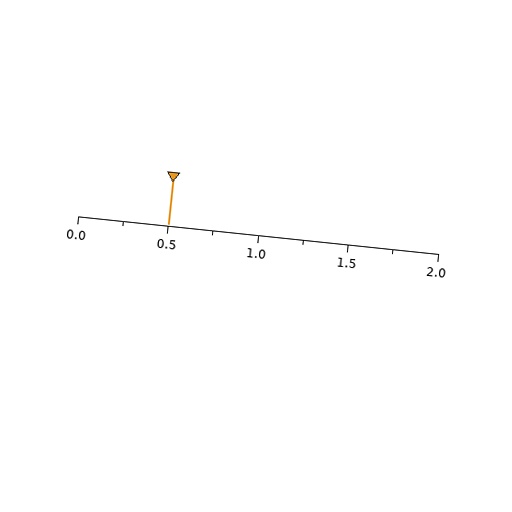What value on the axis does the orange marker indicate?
The marker indicates approximately 0.5.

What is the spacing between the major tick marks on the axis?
The major ticks are spaced 0.5 apart.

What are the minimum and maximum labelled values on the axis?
The axis runs from 0.0 to 2.0.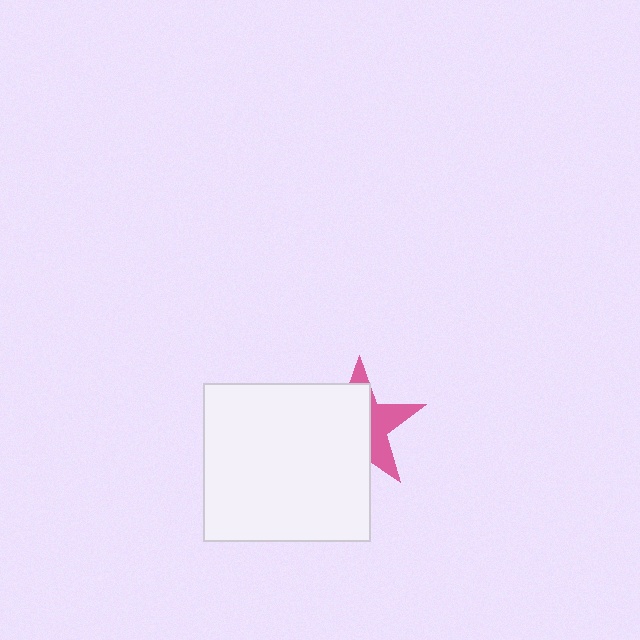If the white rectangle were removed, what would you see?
You would see the complete pink star.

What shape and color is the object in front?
The object in front is a white rectangle.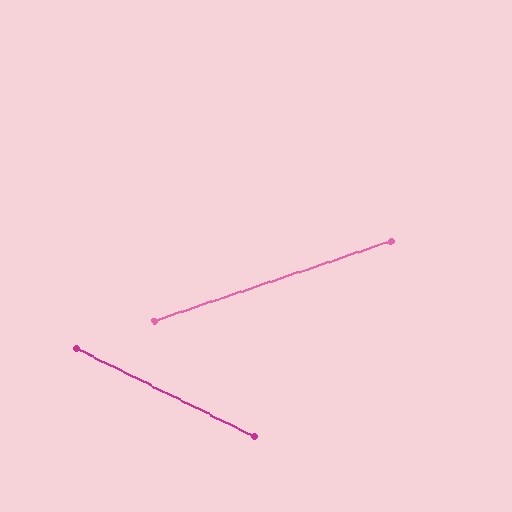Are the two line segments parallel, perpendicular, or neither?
Neither parallel nor perpendicular — they differ by about 45°.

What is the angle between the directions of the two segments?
Approximately 45 degrees.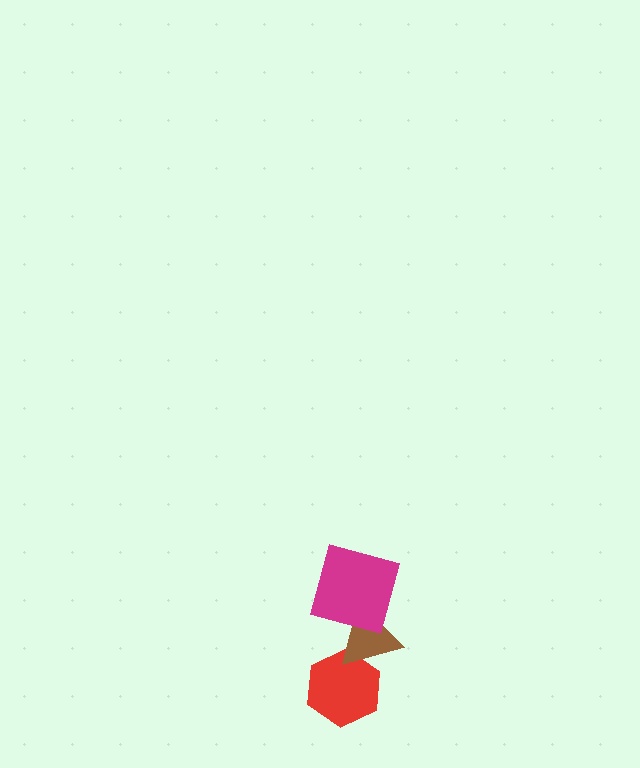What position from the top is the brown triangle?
The brown triangle is 2nd from the top.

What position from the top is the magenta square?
The magenta square is 1st from the top.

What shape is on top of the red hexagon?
The brown triangle is on top of the red hexagon.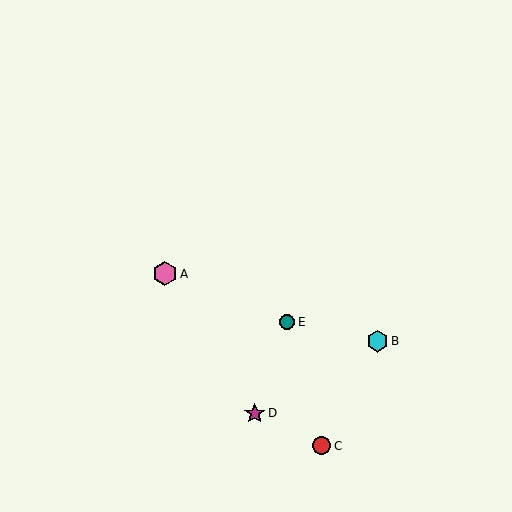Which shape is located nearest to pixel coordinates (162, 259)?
The pink hexagon (labeled A) at (165, 274) is nearest to that location.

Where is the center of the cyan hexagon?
The center of the cyan hexagon is at (377, 341).